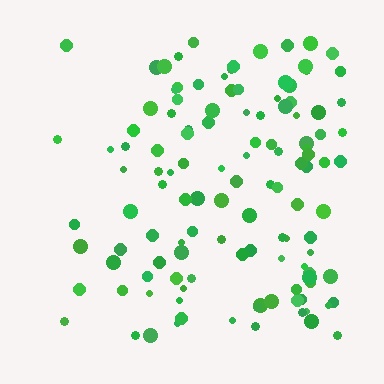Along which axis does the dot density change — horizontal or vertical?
Horizontal.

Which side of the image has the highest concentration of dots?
The right.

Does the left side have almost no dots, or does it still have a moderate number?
Still a moderate number, just noticeably fewer than the right.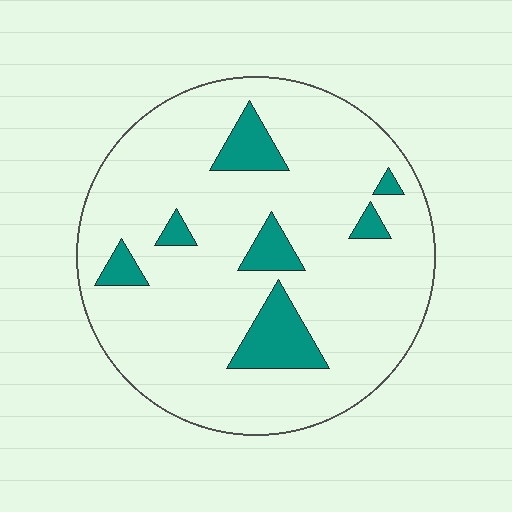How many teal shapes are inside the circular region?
7.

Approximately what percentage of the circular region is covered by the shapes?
Approximately 15%.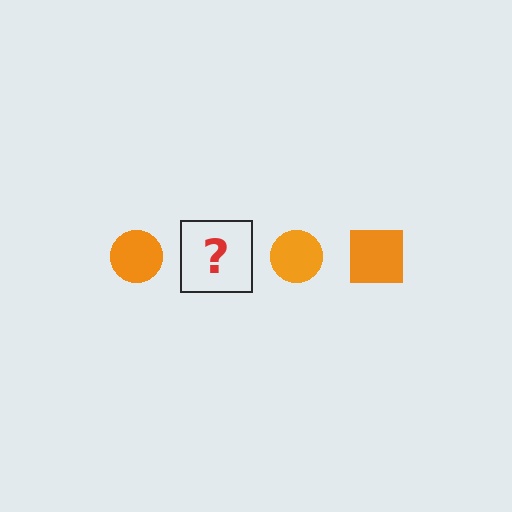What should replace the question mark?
The question mark should be replaced with an orange square.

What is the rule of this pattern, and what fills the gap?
The rule is that the pattern cycles through circle, square shapes in orange. The gap should be filled with an orange square.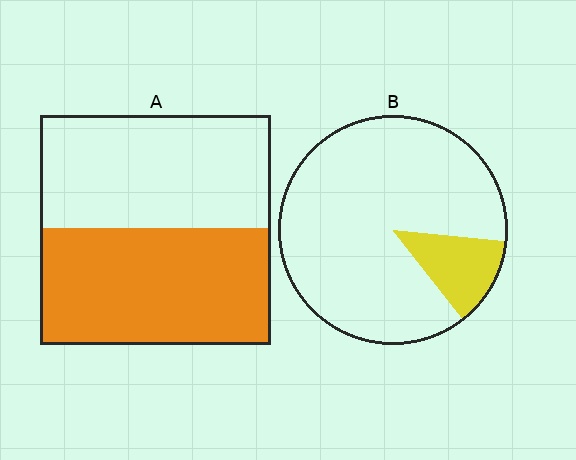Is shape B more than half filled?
No.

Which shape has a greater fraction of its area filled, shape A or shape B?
Shape A.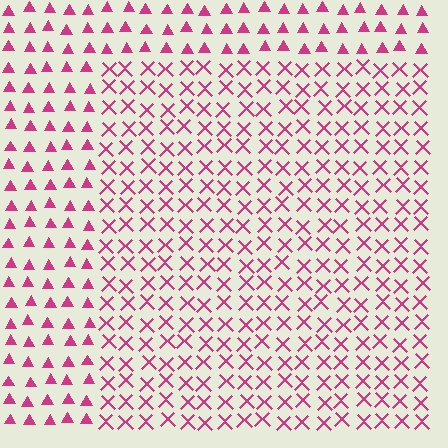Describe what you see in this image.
The image is filled with small magenta elements arranged in a uniform grid. A rectangle-shaped region contains X marks, while the surrounding area contains triangles. The boundary is defined purely by the change in element shape.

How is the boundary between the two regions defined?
The boundary is defined by a change in element shape: X marks inside vs. triangles outside. All elements share the same color and spacing.